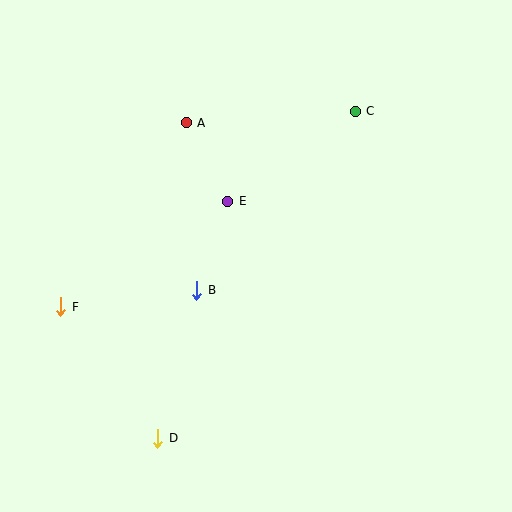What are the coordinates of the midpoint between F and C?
The midpoint between F and C is at (208, 209).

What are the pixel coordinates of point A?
Point A is at (186, 123).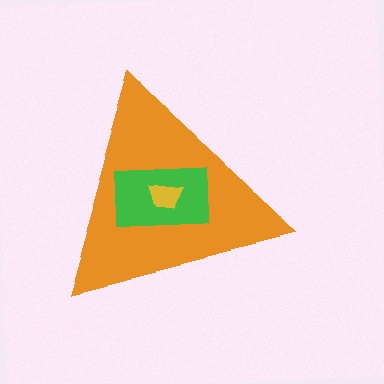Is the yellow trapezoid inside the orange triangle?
Yes.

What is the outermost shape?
The orange triangle.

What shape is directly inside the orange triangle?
The green rectangle.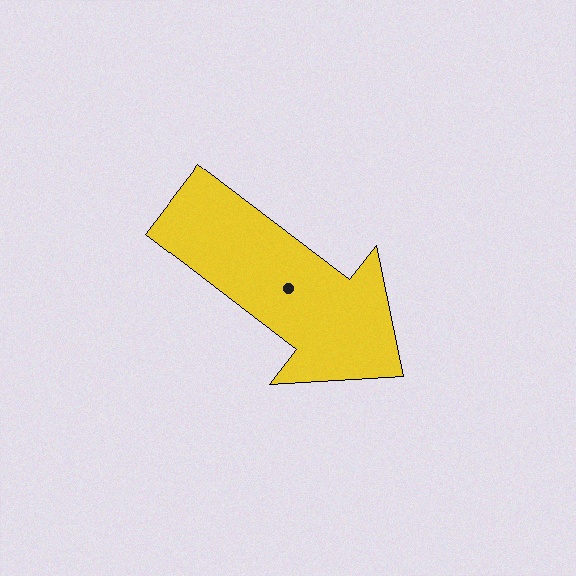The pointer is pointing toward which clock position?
Roughly 4 o'clock.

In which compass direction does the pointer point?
Southeast.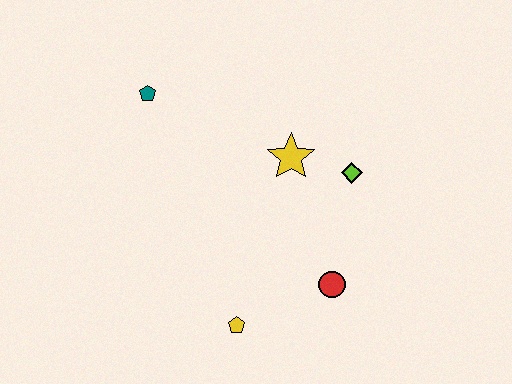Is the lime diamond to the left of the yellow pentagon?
No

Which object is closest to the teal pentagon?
The yellow star is closest to the teal pentagon.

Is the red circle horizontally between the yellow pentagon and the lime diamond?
Yes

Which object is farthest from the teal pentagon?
The red circle is farthest from the teal pentagon.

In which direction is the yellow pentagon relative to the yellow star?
The yellow pentagon is below the yellow star.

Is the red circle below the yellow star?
Yes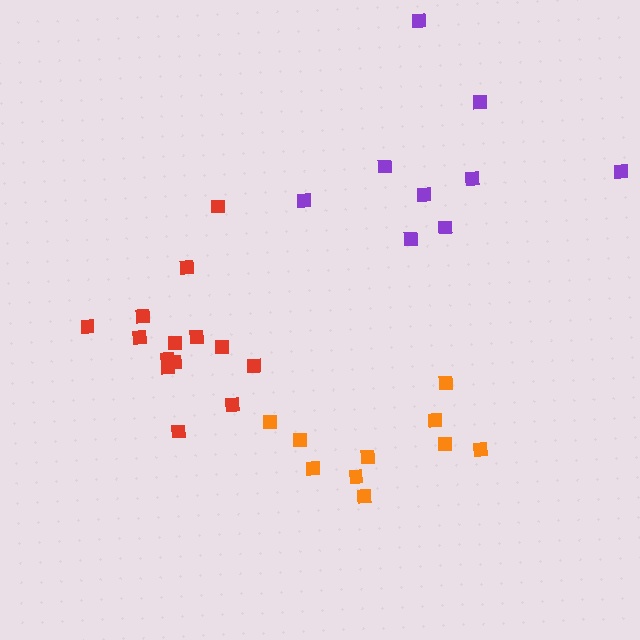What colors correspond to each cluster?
The clusters are colored: red, purple, orange.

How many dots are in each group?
Group 1: 14 dots, Group 2: 9 dots, Group 3: 10 dots (33 total).